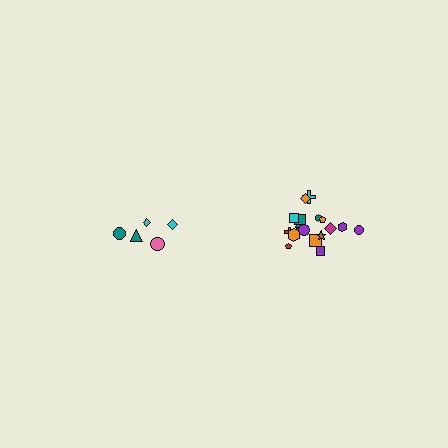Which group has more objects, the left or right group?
The right group.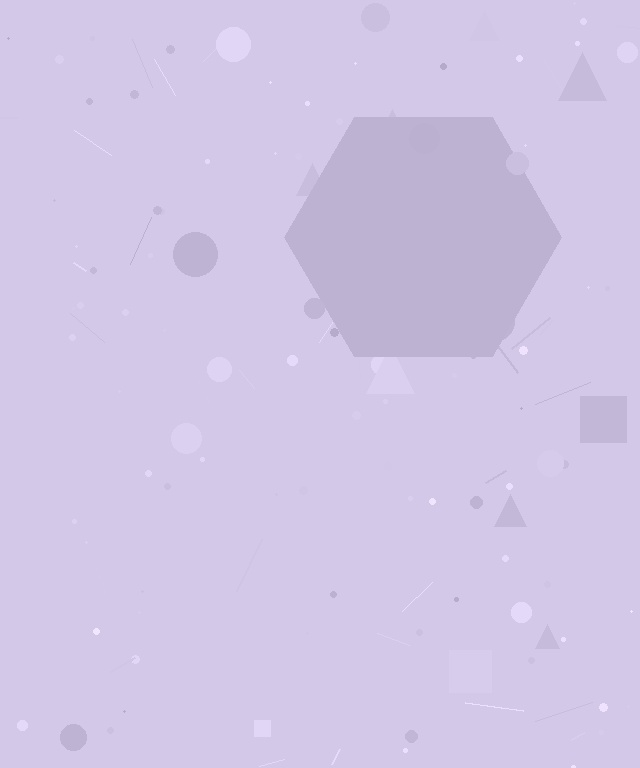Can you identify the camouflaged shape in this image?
The camouflaged shape is a hexagon.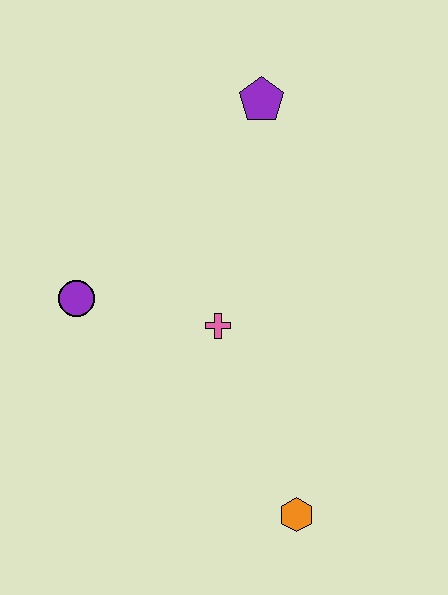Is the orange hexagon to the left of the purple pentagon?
No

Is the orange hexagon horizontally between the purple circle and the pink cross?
No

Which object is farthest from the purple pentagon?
The orange hexagon is farthest from the purple pentagon.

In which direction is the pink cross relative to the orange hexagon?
The pink cross is above the orange hexagon.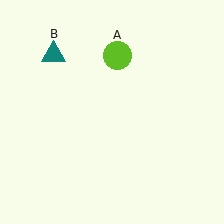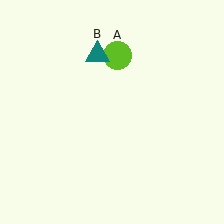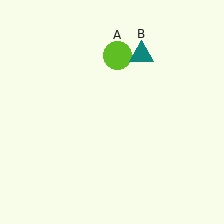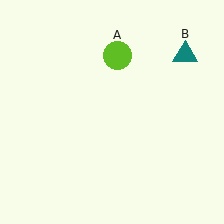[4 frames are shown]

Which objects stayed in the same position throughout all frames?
Lime circle (object A) remained stationary.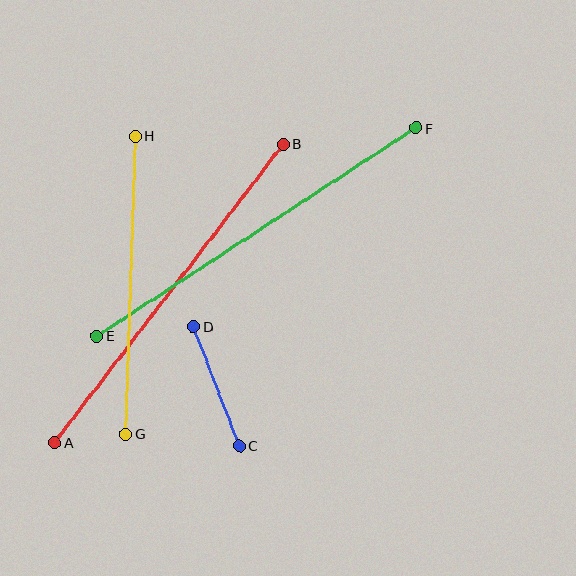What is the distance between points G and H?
The distance is approximately 298 pixels.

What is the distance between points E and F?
The distance is approximately 381 pixels.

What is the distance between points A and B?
The distance is approximately 376 pixels.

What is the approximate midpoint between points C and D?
The midpoint is at approximately (216, 386) pixels.